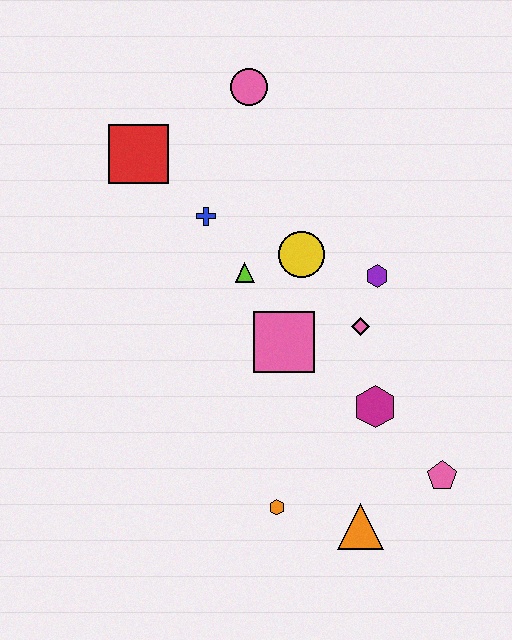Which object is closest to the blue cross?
The lime triangle is closest to the blue cross.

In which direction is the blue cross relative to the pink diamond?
The blue cross is to the left of the pink diamond.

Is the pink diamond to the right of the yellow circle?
Yes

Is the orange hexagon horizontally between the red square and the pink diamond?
Yes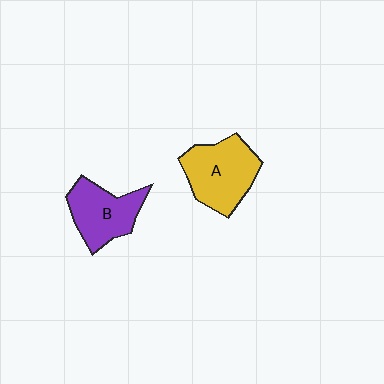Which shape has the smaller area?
Shape B (purple).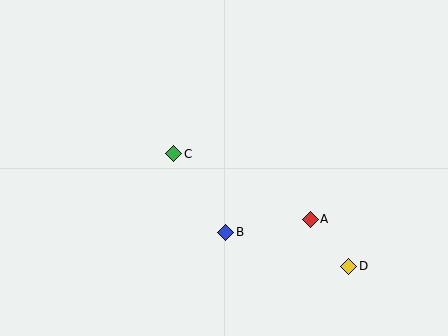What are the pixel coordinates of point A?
Point A is at (310, 219).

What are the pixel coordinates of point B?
Point B is at (226, 232).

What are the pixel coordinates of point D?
Point D is at (349, 266).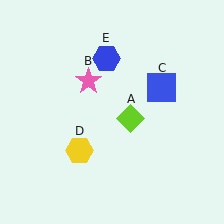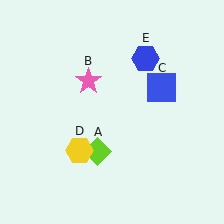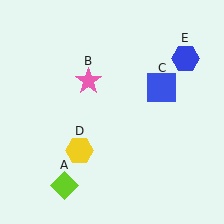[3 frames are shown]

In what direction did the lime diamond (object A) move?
The lime diamond (object A) moved down and to the left.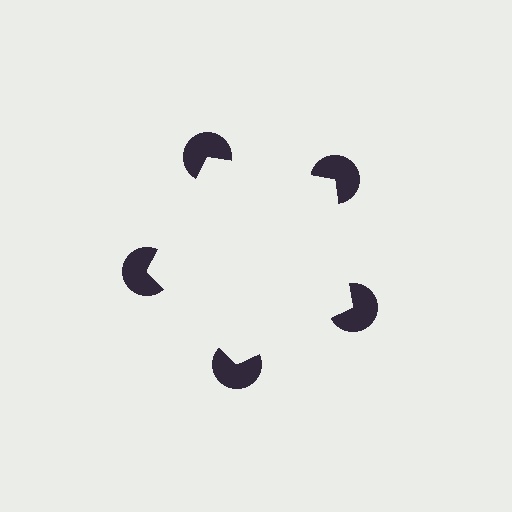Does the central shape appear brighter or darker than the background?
It typically appears slightly brighter than the background, even though no actual brightness change is drawn.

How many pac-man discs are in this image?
There are 5 — one at each vertex of the illusory pentagon.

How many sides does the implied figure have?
5 sides.